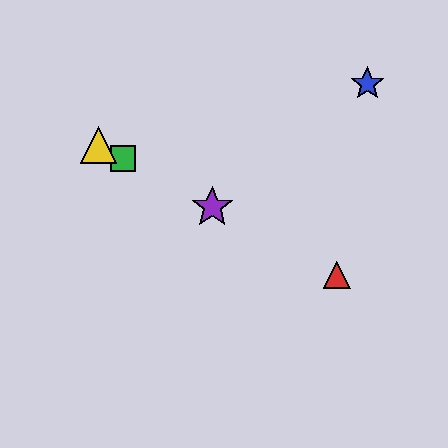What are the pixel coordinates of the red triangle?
The red triangle is at (337, 275).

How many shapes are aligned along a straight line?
4 shapes (the red triangle, the green square, the yellow triangle, the purple star) are aligned along a straight line.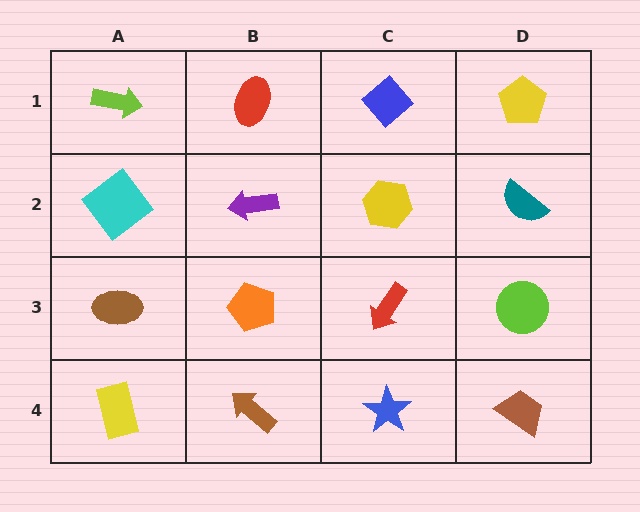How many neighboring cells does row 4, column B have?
3.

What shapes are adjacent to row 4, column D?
A lime circle (row 3, column D), a blue star (row 4, column C).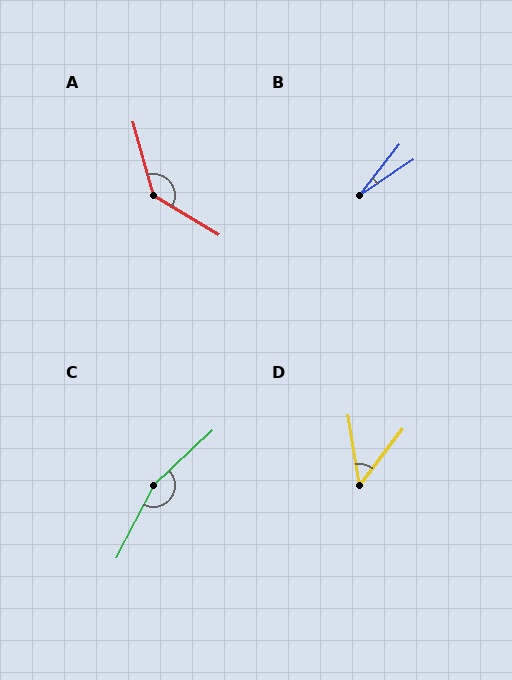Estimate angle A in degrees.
Approximately 137 degrees.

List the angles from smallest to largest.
B (18°), D (46°), A (137°), C (160°).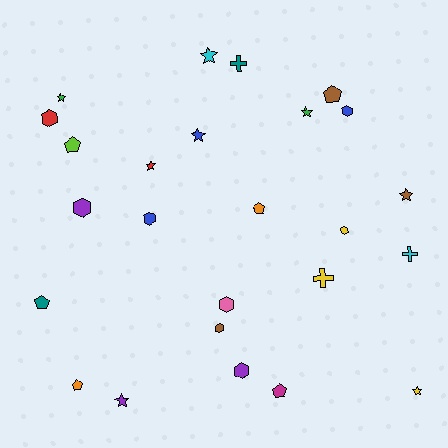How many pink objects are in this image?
There is 1 pink object.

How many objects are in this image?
There are 25 objects.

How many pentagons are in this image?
There are 6 pentagons.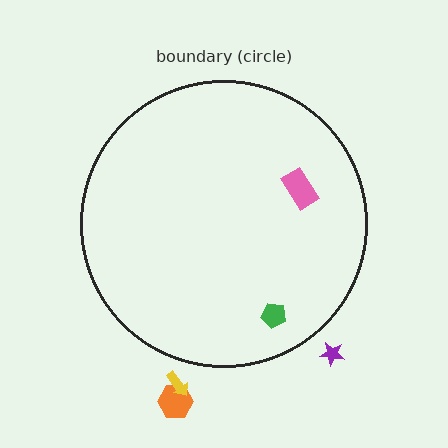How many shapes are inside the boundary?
2 inside, 3 outside.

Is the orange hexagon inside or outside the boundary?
Outside.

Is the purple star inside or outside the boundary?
Outside.